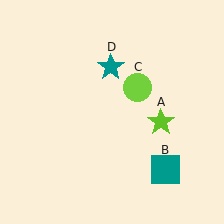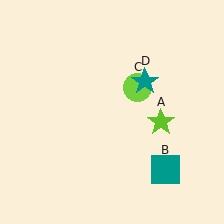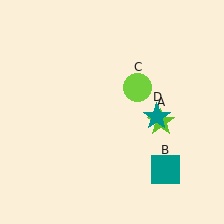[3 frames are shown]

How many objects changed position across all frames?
1 object changed position: teal star (object D).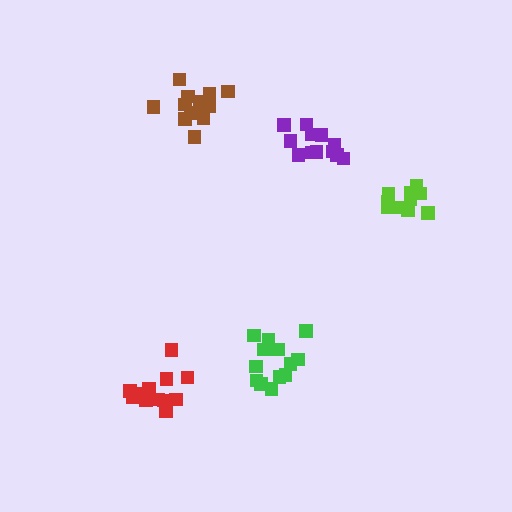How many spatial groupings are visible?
There are 5 spatial groupings.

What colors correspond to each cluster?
The clusters are colored: purple, green, lime, brown, red.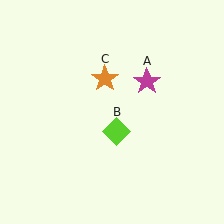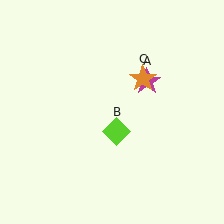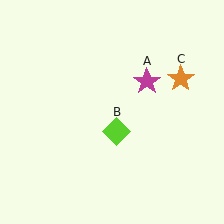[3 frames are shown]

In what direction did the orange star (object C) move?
The orange star (object C) moved right.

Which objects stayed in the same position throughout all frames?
Magenta star (object A) and lime diamond (object B) remained stationary.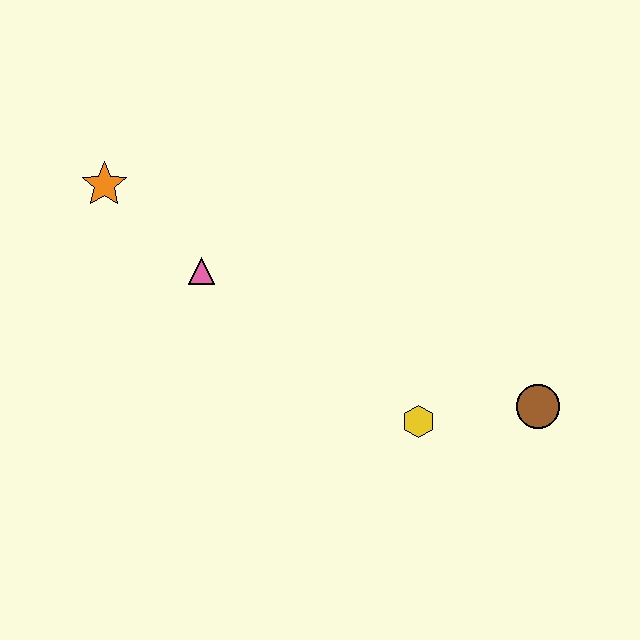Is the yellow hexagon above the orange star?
No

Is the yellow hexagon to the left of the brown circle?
Yes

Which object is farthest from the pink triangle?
The brown circle is farthest from the pink triangle.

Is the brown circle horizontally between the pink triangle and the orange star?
No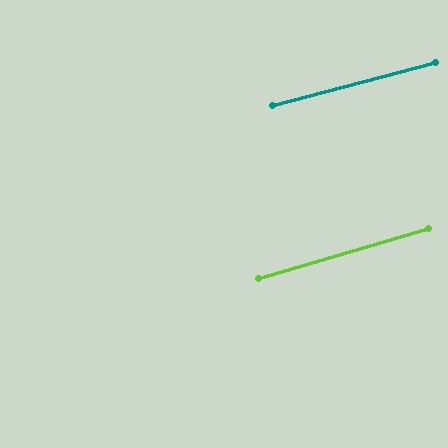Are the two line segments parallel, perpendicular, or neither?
Parallel — their directions differ by only 1.5°.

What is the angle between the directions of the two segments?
Approximately 2 degrees.